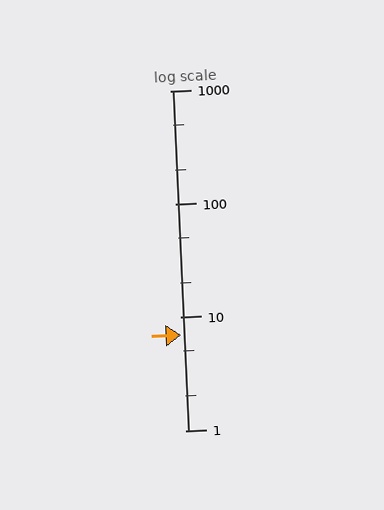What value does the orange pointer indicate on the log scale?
The pointer indicates approximately 6.9.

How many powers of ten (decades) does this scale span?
The scale spans 3 decades, from 1 to 1000.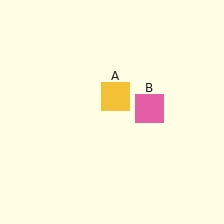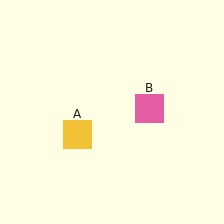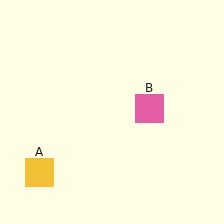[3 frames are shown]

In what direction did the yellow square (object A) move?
The yellow square (object A) moved down and to the left.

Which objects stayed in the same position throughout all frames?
Pink square (object B) remained stationary.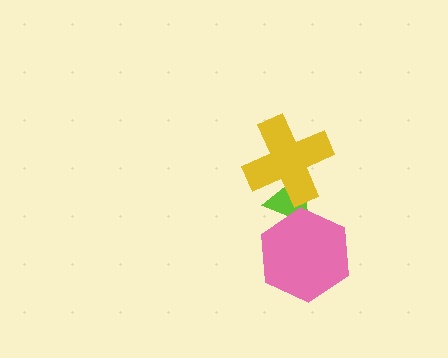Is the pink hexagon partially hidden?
No, no other shape covers it.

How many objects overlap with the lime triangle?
2 objects overlap with the lime triangle.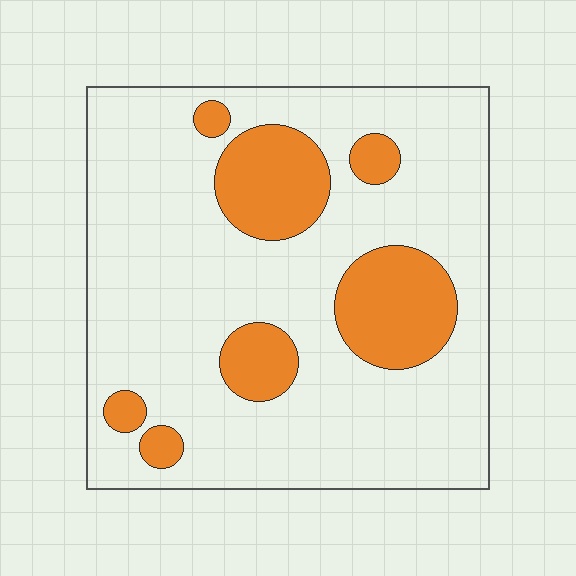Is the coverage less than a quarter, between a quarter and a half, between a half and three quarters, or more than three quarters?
Less than a quarter.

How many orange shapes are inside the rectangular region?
7.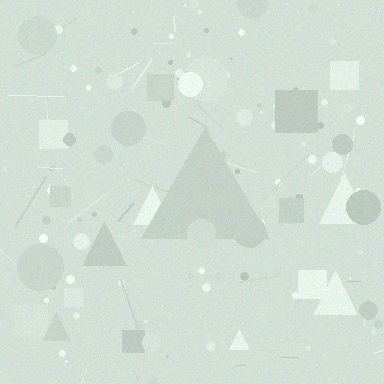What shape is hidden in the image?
A triangle is hidden in the image.